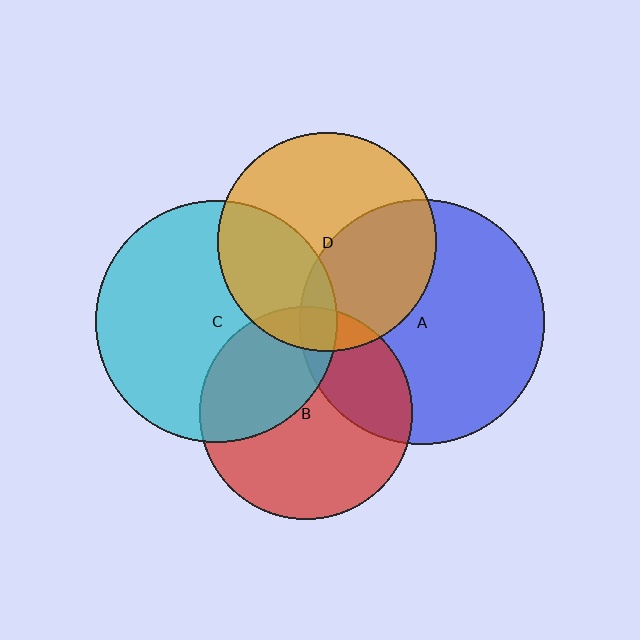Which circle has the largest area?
Circle A (blue).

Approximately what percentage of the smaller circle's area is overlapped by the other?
Approximately 10%.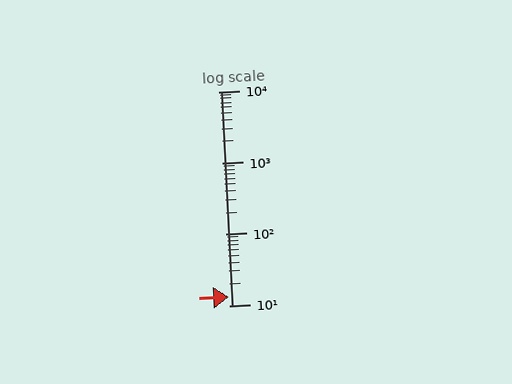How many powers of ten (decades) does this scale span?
The scale spans 3 decades, from 10 to 10000.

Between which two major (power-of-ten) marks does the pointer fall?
The pointer is between 10 and 100.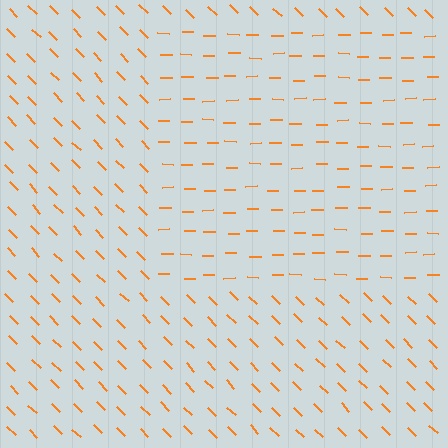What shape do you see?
I see a rectangle.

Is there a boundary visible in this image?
Yes, there is a texture boundary formed by a change in line orientation.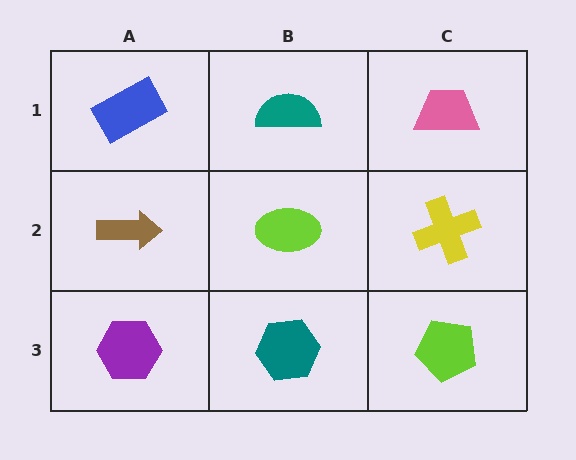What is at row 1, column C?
A pink trapezoid.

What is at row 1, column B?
A teal semicircle.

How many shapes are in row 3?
3 shapes.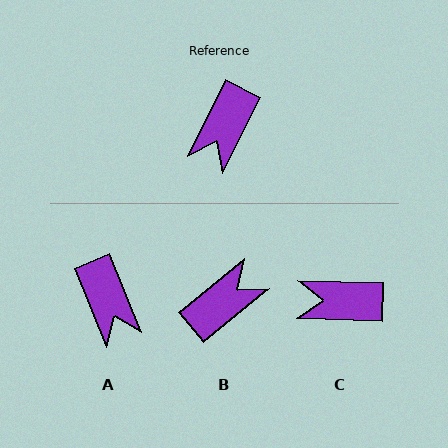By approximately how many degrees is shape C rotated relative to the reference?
Approximately 65 degrees clockwise.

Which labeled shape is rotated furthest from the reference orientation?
B, about 156 degrees away.